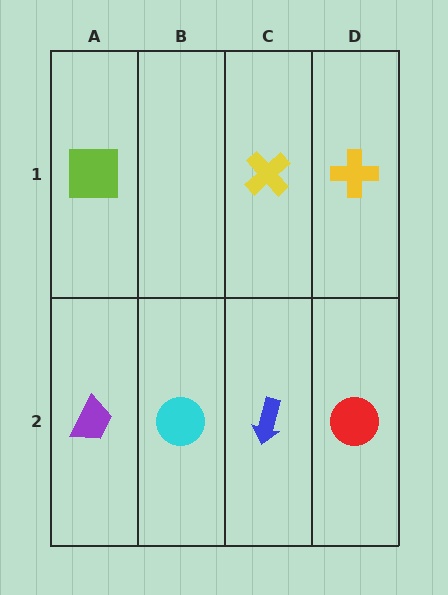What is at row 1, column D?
A yellow cross.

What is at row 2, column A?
A purple trapezoid.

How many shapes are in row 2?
4 shapes.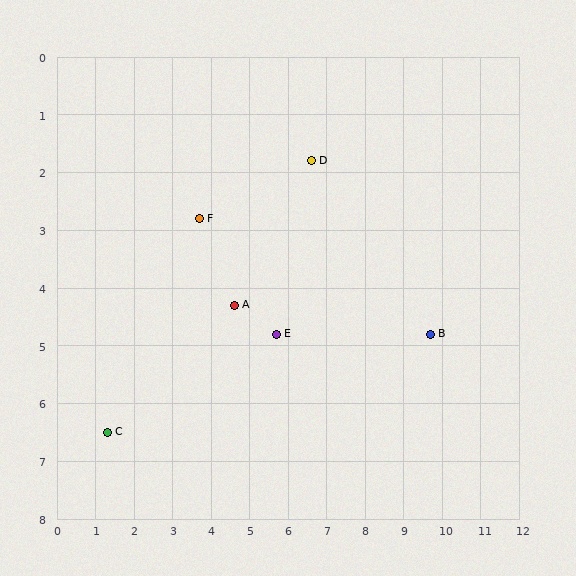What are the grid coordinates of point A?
Point A is at approximately (4.6, 4.3).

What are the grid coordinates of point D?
Point D is at approximately (6.6, 1.8).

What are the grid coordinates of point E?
Point E is at approximately (5.7, 4.8).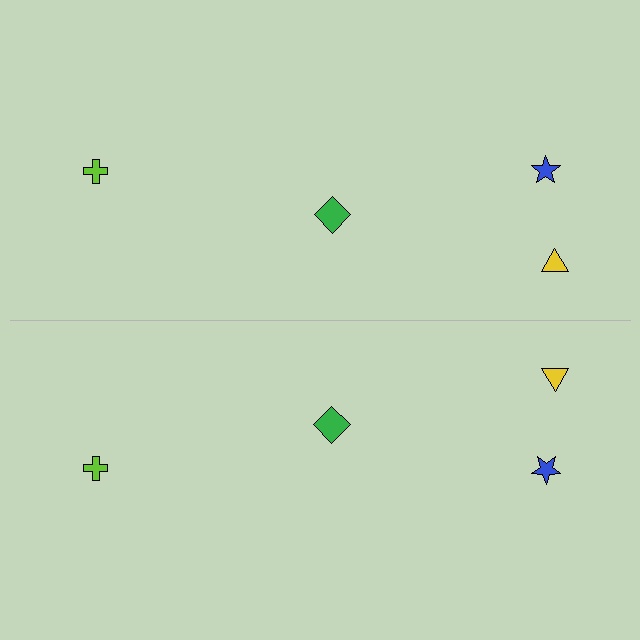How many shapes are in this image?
There are 8 shapes in this image.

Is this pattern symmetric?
Yes, this pattern has bilateral (reflection) symmetry.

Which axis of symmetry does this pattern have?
The pattern has a horizontal axis of symmetry running through the center of the image.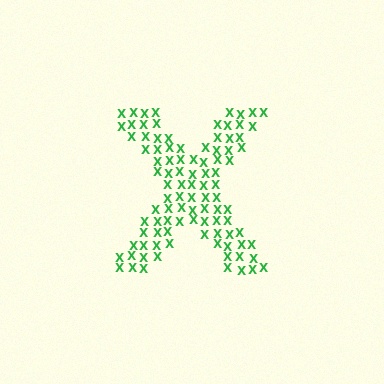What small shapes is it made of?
It is made of small letter X's.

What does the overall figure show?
The overall figure shows the letter X.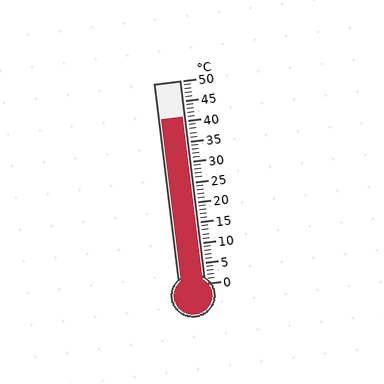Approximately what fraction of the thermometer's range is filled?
The thermometer is filled to approximately 80% of its range.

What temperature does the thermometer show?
The thermometer shows approximately 41°C.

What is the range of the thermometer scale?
The thermometer scale ranges from 0°C to 50°C.